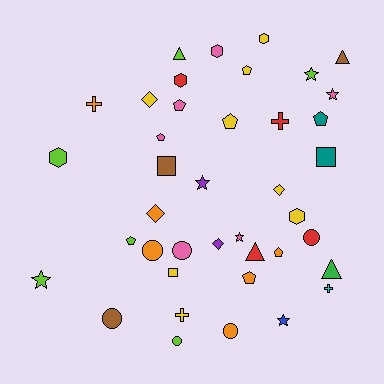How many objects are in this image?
There are 40 objects.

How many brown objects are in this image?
There are 3 brown objects.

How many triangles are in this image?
There are 4 triangles.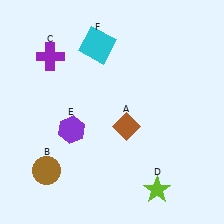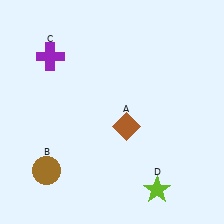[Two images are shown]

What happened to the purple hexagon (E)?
The purple hexagon (E) was removed in Image 2. It was in the bottom-left area of Image 1.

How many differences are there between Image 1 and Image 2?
There are 2 differences between the two images.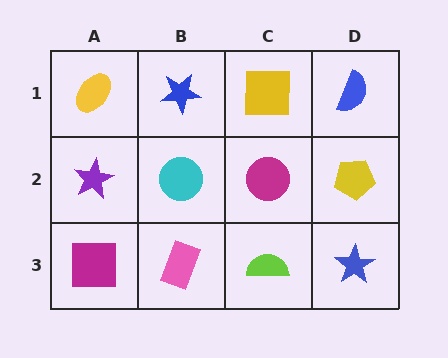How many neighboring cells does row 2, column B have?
4.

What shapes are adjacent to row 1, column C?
A magenta circle (row 2, column C), a blue star (row 1, column B), a blue semicircle (row 1, column D).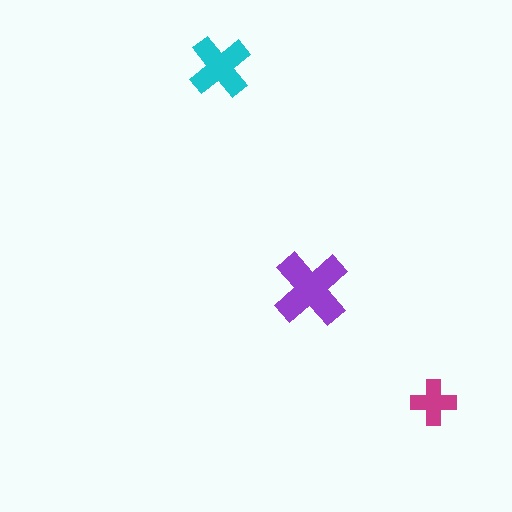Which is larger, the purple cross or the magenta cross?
The purple one.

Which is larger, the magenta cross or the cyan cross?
The cyan one.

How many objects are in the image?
There are 3 objects in the image.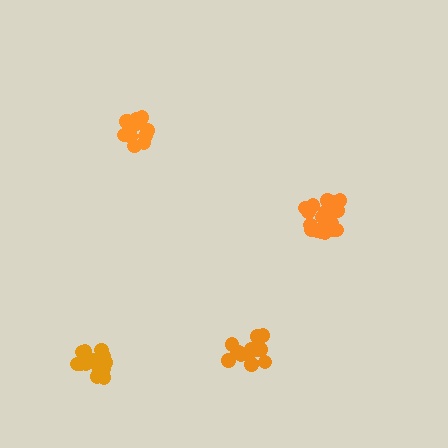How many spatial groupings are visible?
There are 4 spatial groupings.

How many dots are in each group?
Group 1: 18 dots, Group 2: 17 dots, Group 3: 14 dots, Group 4: 16 dots (65 total).